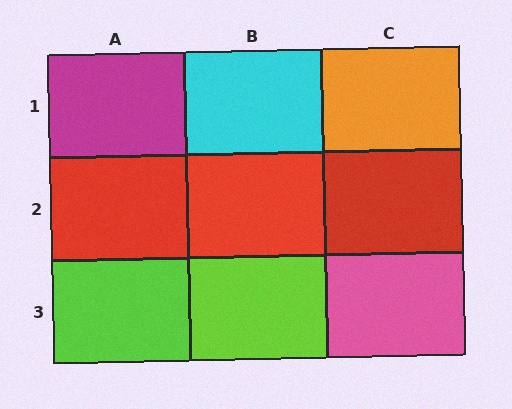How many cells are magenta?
1 cell is magenta.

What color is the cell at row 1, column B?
Cyan.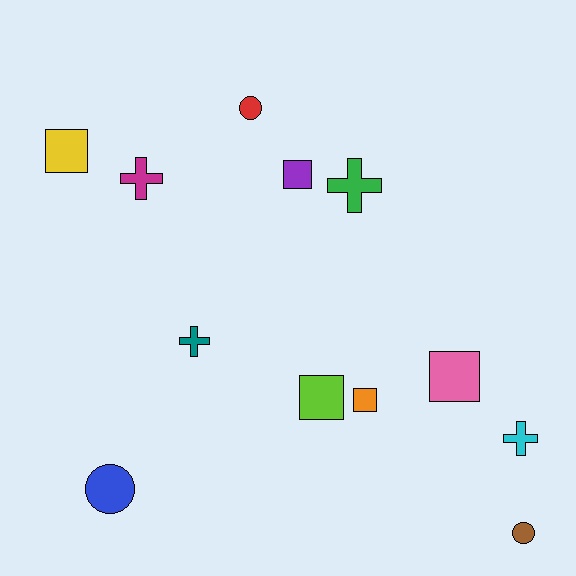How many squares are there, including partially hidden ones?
There are 5 squares.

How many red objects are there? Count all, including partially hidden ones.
There is 1 red object.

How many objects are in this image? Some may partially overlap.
There are 12 objects.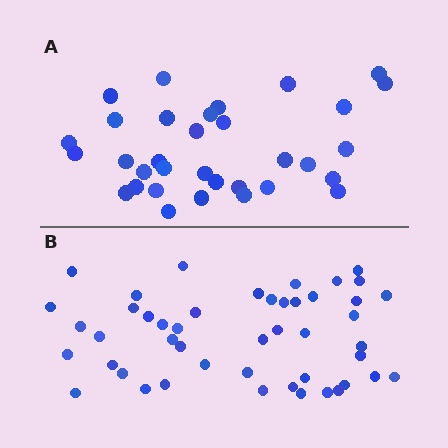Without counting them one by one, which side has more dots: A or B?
Region B (the bottom region) has more dots.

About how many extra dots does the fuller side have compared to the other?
Region B has approximately 15 more dots than region A.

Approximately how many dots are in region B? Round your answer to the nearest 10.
About 50 dots. (The exact count is 47, which rounds to 50.)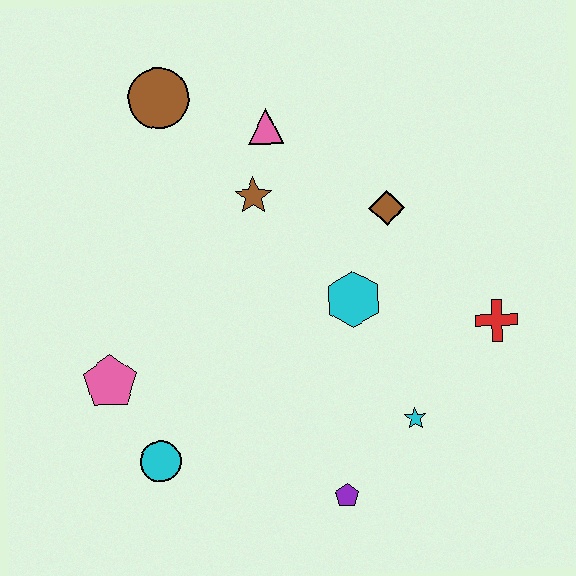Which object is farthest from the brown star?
The purple pentagon is farthest from the brown star.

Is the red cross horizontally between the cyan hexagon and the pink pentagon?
No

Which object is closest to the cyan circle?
The pink pentagon is closest to the cyan circle.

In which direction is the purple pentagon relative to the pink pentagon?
The purple pentagon is to the right of the pink pentagon.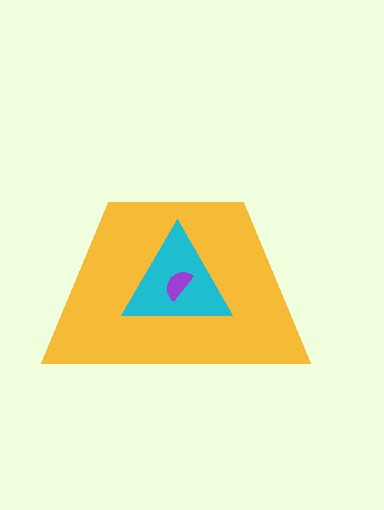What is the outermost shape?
The yellow trapezoid.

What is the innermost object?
The purple semicircle.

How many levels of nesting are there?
3.